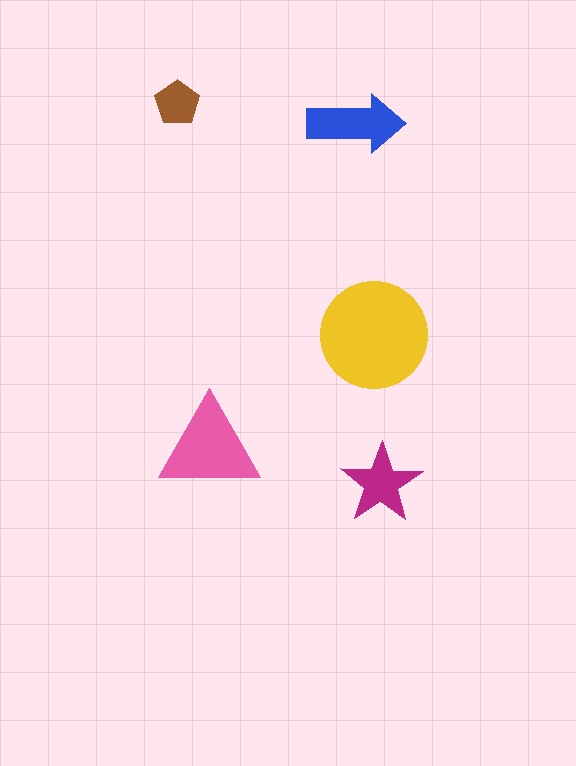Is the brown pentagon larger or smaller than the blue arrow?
Smaller.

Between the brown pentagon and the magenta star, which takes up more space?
The magenta star.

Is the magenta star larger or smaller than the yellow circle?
Smaller.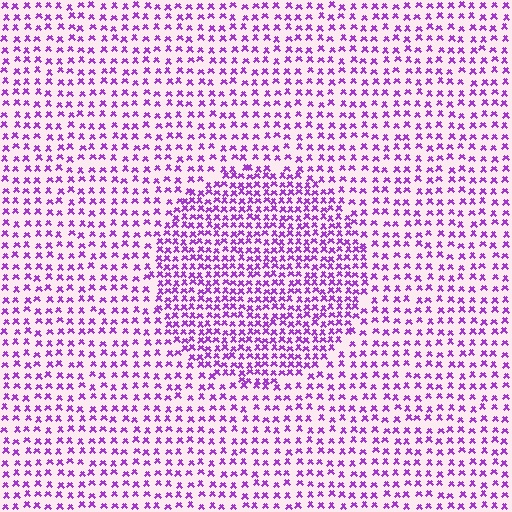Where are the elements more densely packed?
The elements are more densely packed inside the circle boundary.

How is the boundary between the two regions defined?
The boundary is defined by a change in element density (approximately 1.8x ratio). All elements are the same color, size, and shape.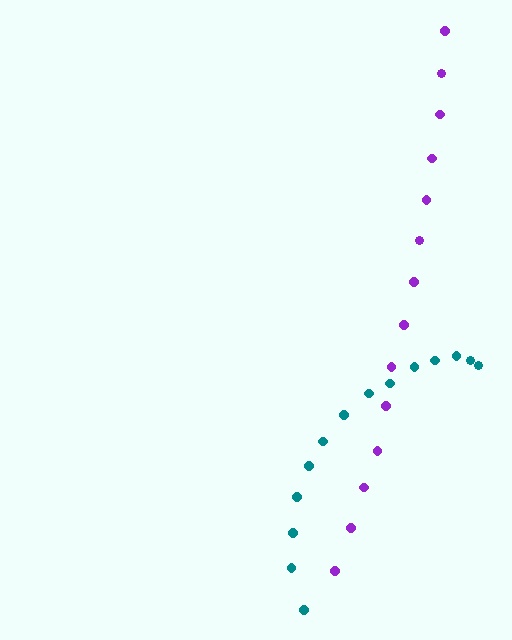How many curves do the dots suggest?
There are 2 distinct paths.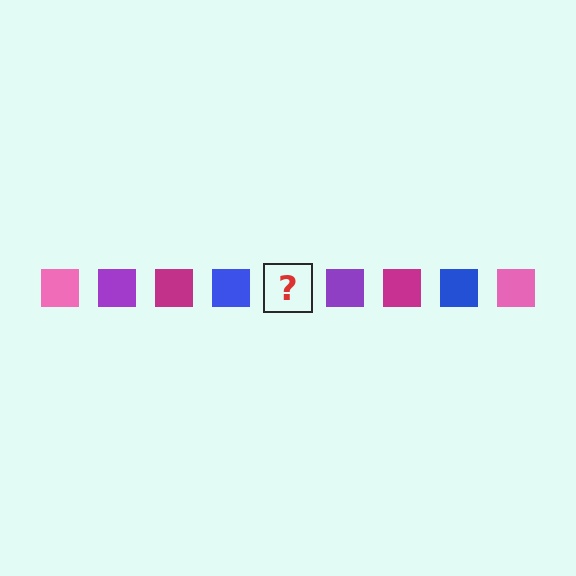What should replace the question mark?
The question mark should be replaced with a pink square.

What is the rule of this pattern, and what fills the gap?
The rule is that the pattern cycles through pink, purple, magenta, blue squares. The gap should be filled with a pink square.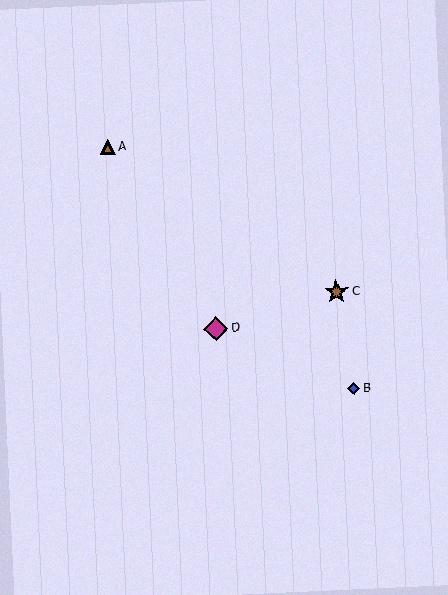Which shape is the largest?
The magenta diamond (labeled D) is the largest.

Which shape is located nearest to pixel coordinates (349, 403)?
The blue diamond (labeled B) at (354, 389) is nearest to that location.